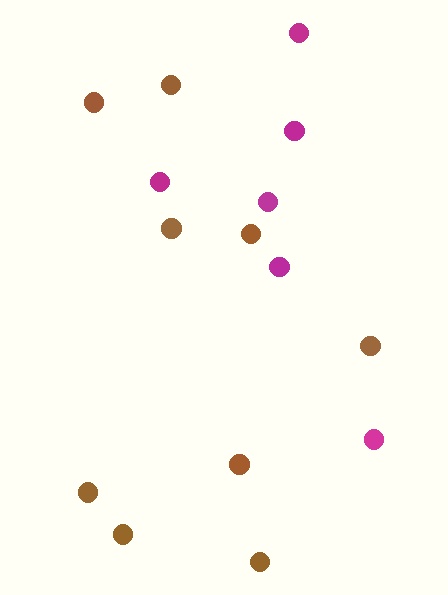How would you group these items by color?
There are 2 groups: one group of brown circles (9) and one group of magenta circles (6).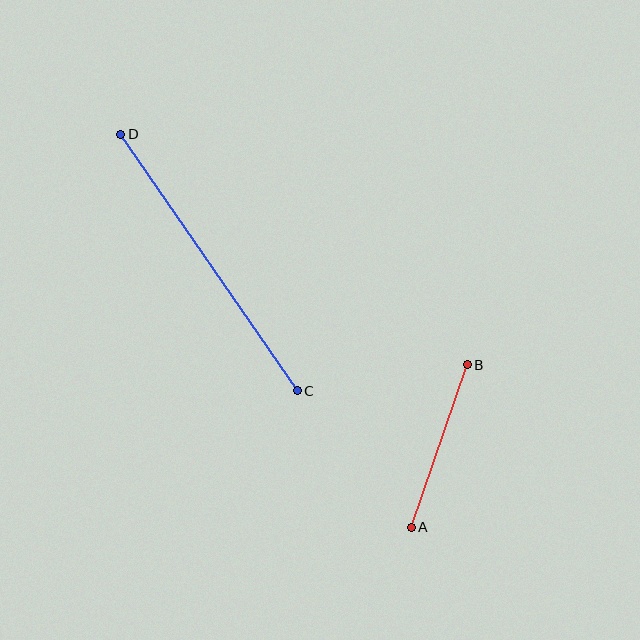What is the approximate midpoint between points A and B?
The midpoint is at approximately (439, 446) pixels.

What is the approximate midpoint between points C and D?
The midpoint is at approximately (209, 263) pixels.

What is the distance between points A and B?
The distance is approximately 172 pixels.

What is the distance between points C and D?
The distance is approximately 311 pixels.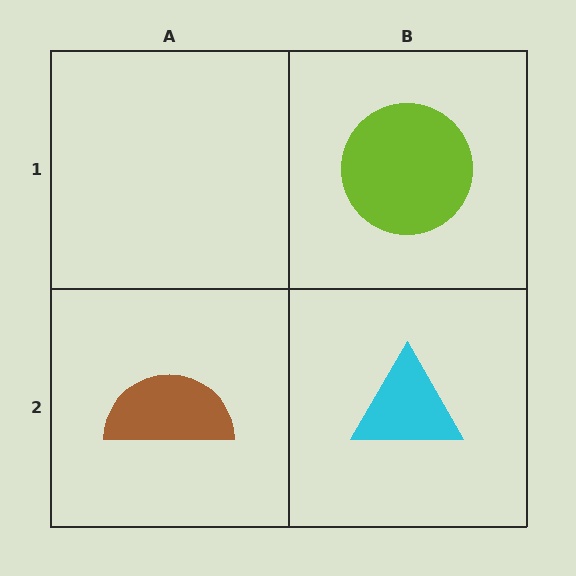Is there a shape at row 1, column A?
No, that cell is empty.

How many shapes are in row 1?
1 shape.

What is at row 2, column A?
A brown semicircle.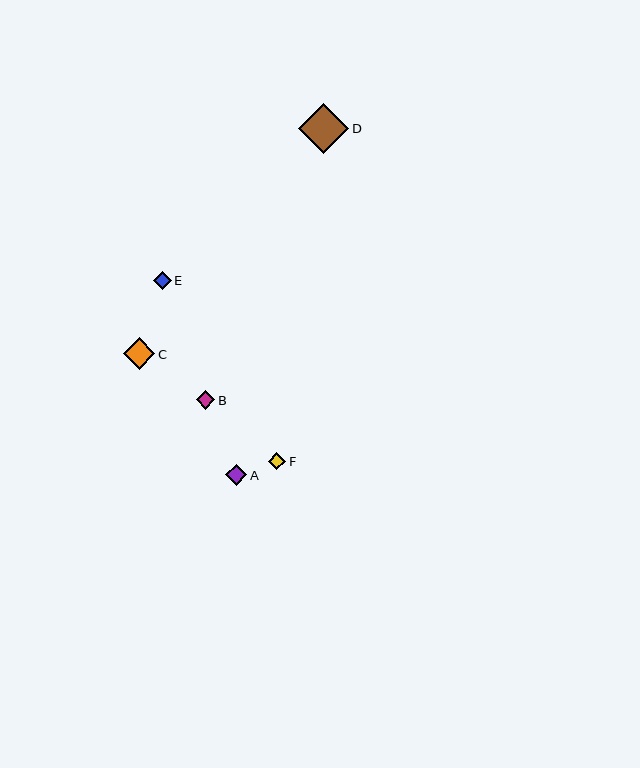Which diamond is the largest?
Diamond D is the largest with a size of approximately 50 pixels.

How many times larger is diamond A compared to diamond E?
Diamond A is approximately 1.1 times the size of diamond E.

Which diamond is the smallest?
Diamond F is the smallest with a size of approximately 17 pixels.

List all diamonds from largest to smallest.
From largest to smallest: D, C, A, B, E, F.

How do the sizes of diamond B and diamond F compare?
Diamond B and diamond F are approximately the same size.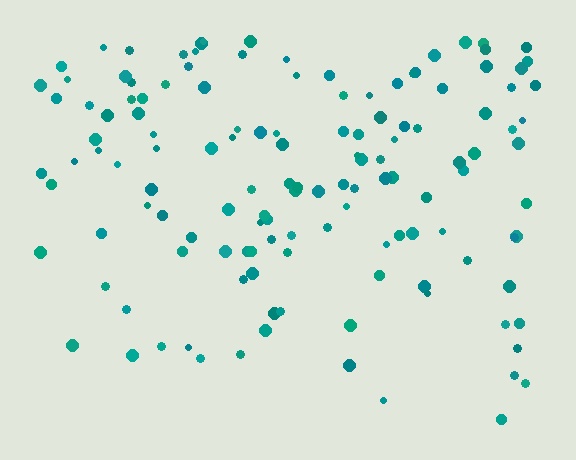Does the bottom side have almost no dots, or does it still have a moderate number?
Still a moderate number, just noticeably fewer than the top.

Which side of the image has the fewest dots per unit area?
The bottom.